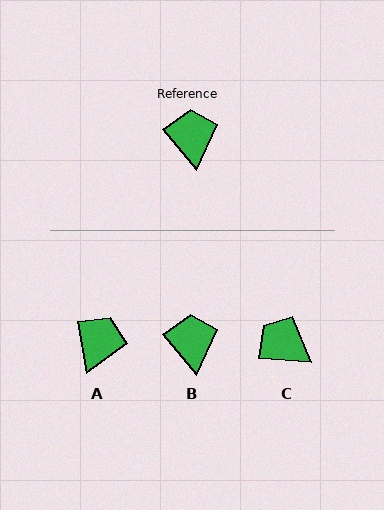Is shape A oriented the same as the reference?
No, it is off by about 29 degrees.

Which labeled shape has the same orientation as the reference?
B.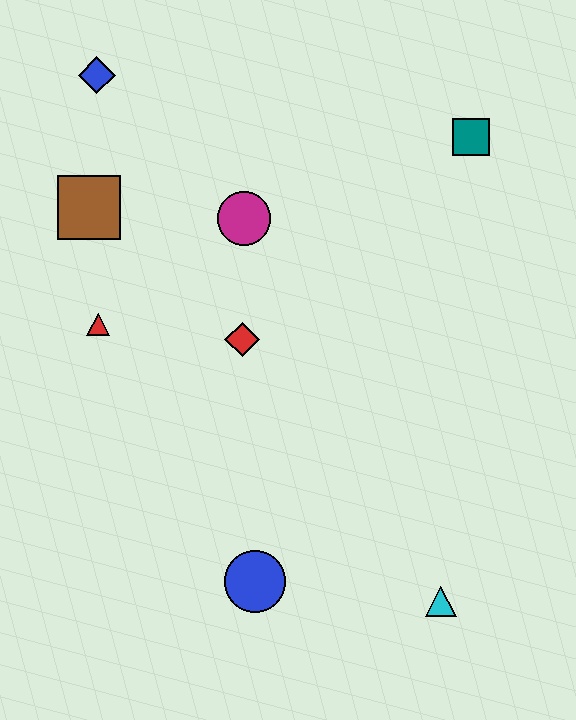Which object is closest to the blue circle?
The cyan triangle is closest to the blue circle.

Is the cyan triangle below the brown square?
Yes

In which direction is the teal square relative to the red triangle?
The teal square is to the right of the red triangle.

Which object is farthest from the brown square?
The cyan triangle is farthest from the brown square.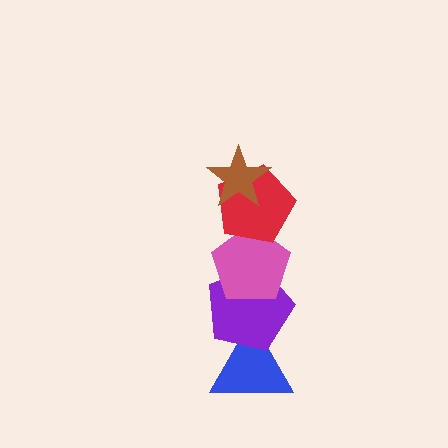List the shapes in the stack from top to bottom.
From top to bottom: the brown star, the red pentagon, the pink pentagon, the purple pentagon, the blue triangle.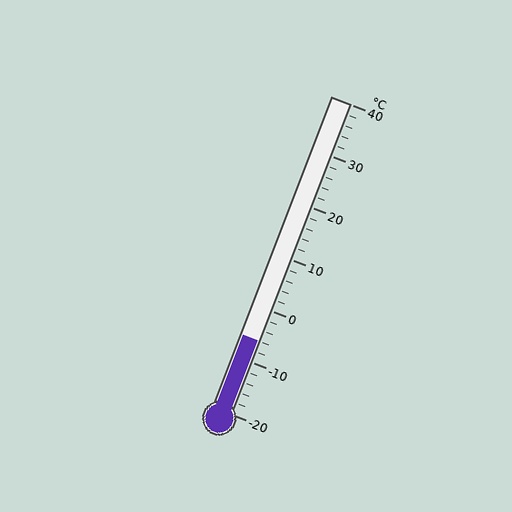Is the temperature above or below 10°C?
The temperature is below 10°C.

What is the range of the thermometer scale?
The thermometer scale ranges from -20°C to 40°C.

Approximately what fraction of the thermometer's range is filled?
The thermometer is filled to approximately 25% of its range.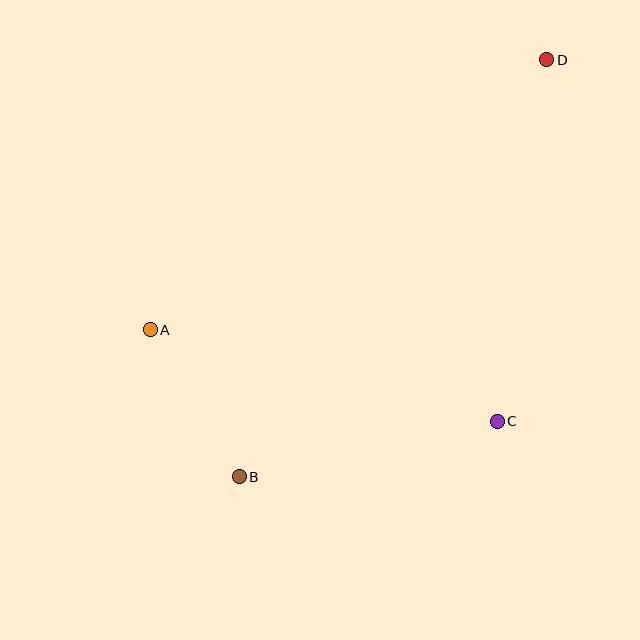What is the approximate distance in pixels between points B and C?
The distance between B and C is approximately 264 pixels.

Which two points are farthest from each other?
Points B and D are farthest from each other.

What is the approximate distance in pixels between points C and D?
The distance between C and D is approximately 364 pixels.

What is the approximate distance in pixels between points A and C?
The distance between A and C is approximately 359 pixels.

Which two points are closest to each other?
Points A and B are closest to each other.